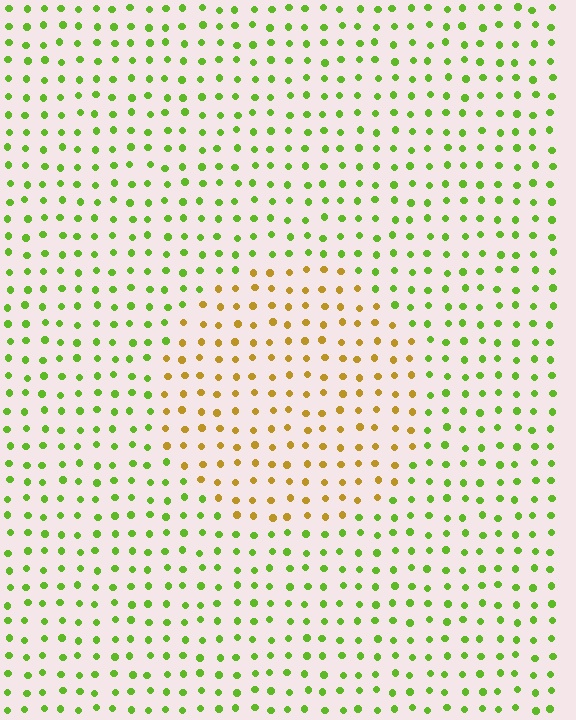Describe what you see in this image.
The image is filled with small lime elements in a uniform arrangement. A circle-shaped region is visible where the elements are tinted to a slightly different hue, forming a subtle color boundary.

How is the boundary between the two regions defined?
The boundary is defined purely by a slight shift in hue (about 53 degrees). Spacing, size, and orientation are identical on both sides.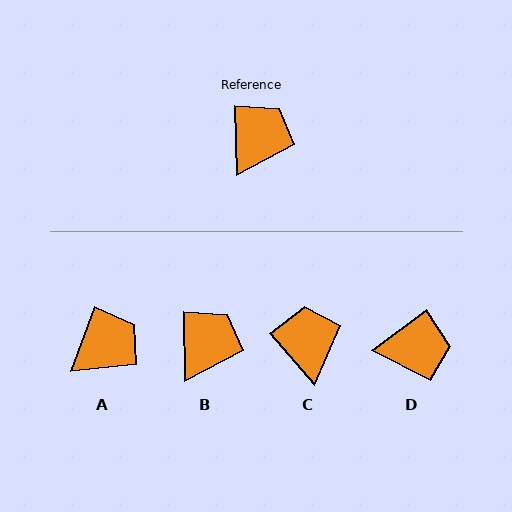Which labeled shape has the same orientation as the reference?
B.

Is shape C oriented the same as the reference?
No, it is off by about 39 degrees.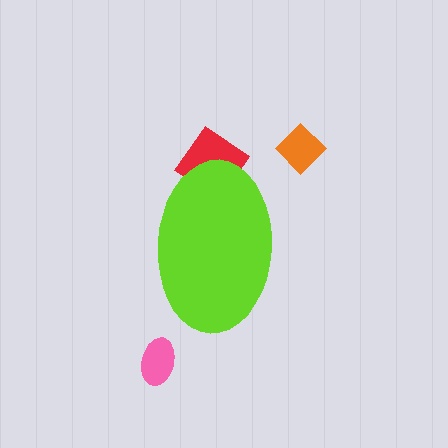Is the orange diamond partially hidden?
No, the orange diamond is fully visible.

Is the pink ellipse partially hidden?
No, the pink ellipse is fully visible.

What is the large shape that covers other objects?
A lime ellipse.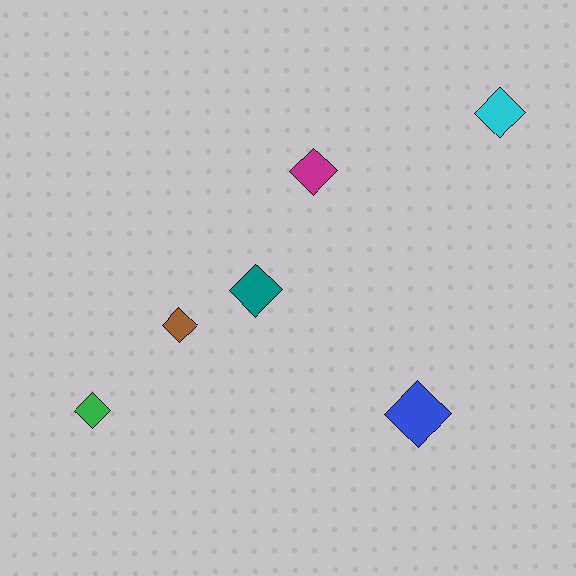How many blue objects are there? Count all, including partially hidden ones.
There is 1 blue object.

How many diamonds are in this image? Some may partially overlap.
There are 6 diamonds.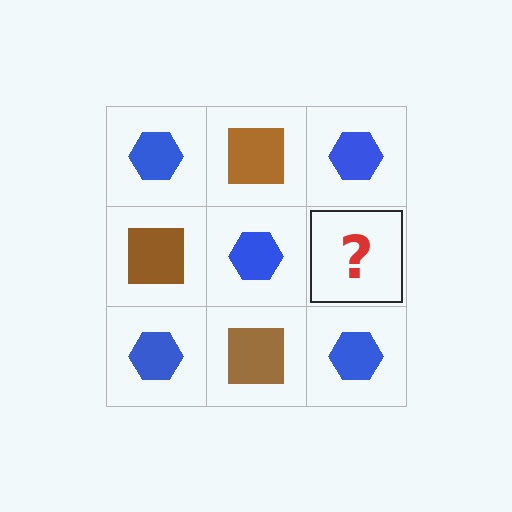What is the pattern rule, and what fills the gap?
The rule is that it alternates blue hexagon and brown square in a checkerboard pattern. The gap should be filled with a brown square.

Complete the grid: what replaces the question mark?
The question mark should be replaced with a brown square.